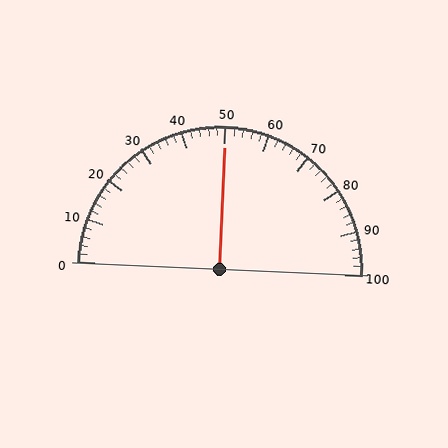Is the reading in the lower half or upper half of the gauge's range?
The reading is in the upper half of the range (0 to 100).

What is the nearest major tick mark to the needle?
The nearest major tick mark is 50.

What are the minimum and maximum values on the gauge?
The gauge ranges from 0 to 100.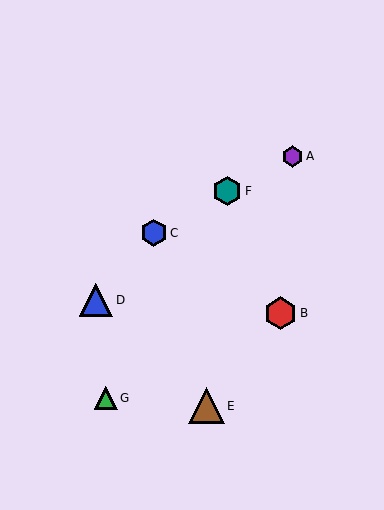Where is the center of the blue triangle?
The center of the blue triangle is at (96, 300).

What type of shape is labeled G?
Shape G is a green triangle.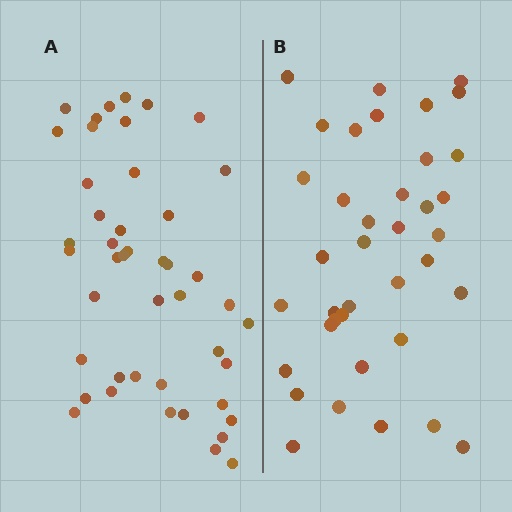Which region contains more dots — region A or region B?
Region A (the left region) has more dots.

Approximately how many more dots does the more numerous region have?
Region A has roughly 8 or so more dots than region B.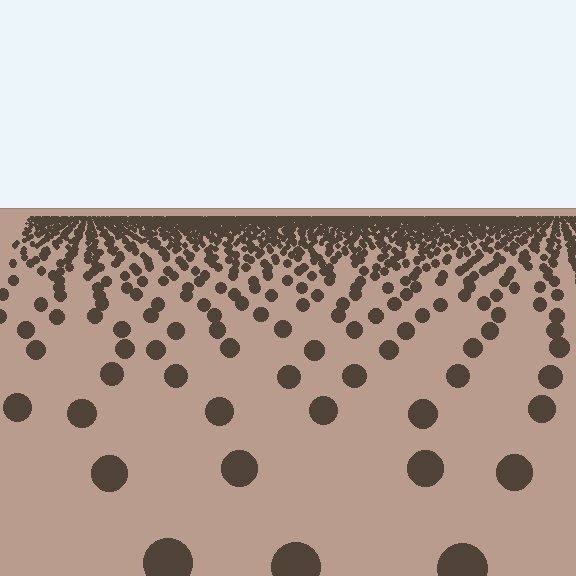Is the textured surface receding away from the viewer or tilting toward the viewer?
The surface is receding away from the viewer. Texture elements get smaller and denser toward the top.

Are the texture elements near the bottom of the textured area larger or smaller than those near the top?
Larger. Near the bottom, elements are closer to the viewer and appear at a bigger on-screen size.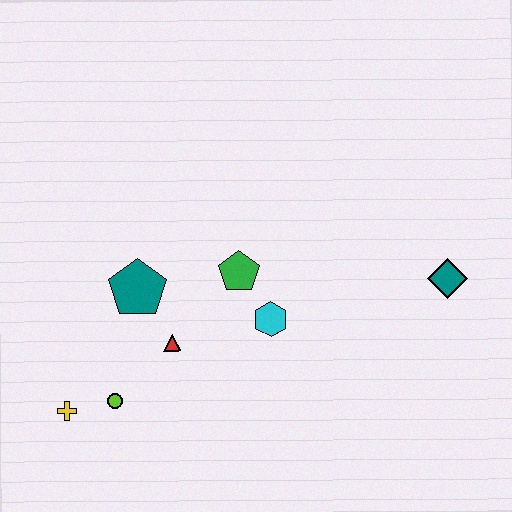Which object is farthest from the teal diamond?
The yellow cross is farthest from the teal diamond.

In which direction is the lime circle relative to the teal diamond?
The lime circle is to the left of the teal diamond.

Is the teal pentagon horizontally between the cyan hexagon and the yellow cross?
Yes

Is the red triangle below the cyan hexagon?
Yes